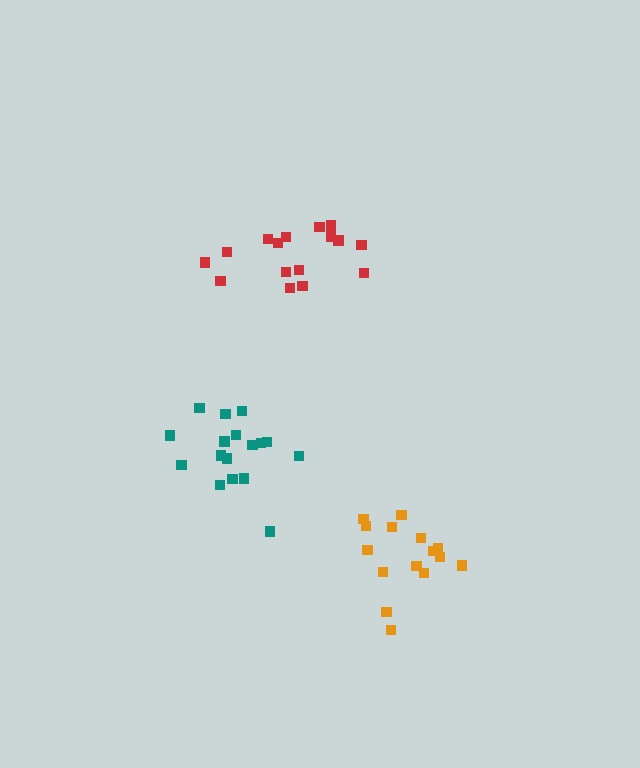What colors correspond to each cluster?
The clusters are colored: teal, orange, red.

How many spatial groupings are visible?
There are 3 spatial groupings.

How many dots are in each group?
Group 1: 17 dots, Group 2: 15 dots, Group 3: 16 dots (48 total).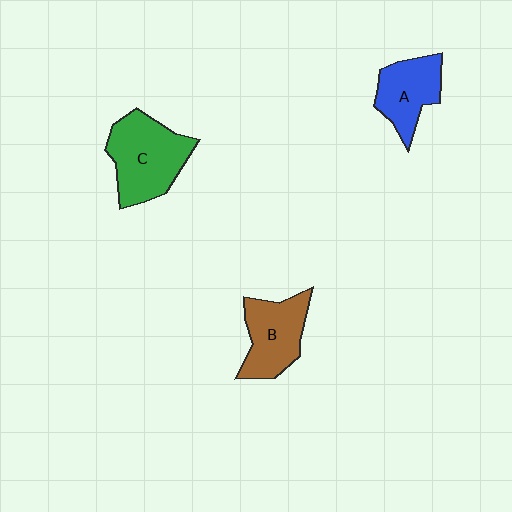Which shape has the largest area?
Shape C (green).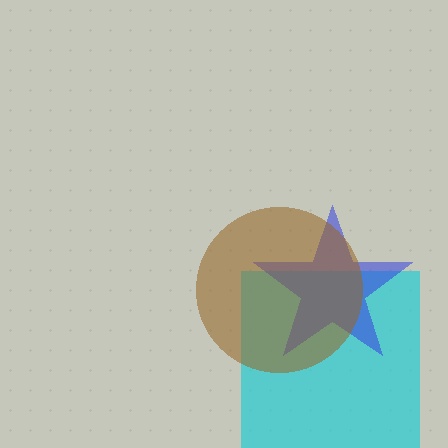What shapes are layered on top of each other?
The layered shapes are: a cyan square, a blue star, a brown circle.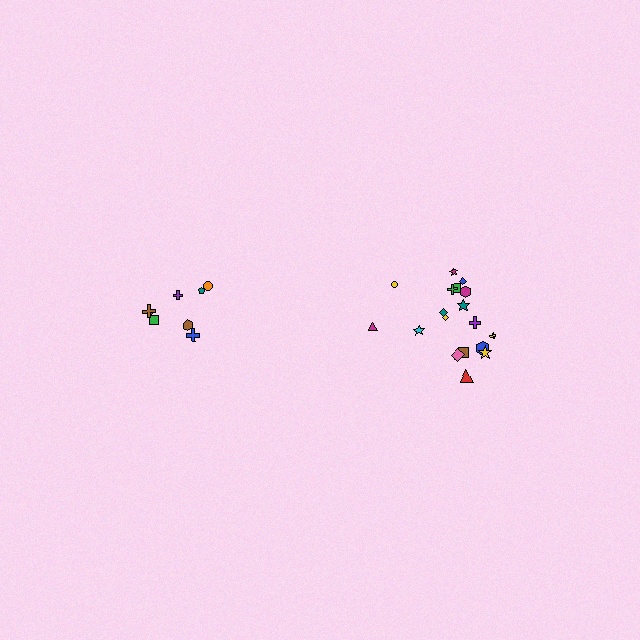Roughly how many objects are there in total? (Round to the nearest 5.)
Roughly 25 objects in total.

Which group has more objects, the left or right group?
The right group.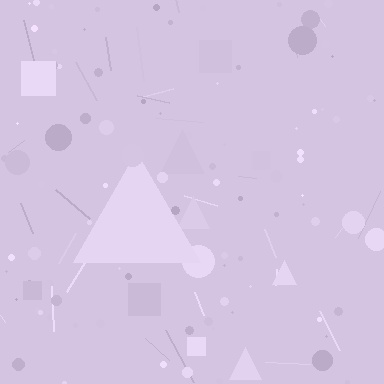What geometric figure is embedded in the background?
A triangle is embedded in the background.